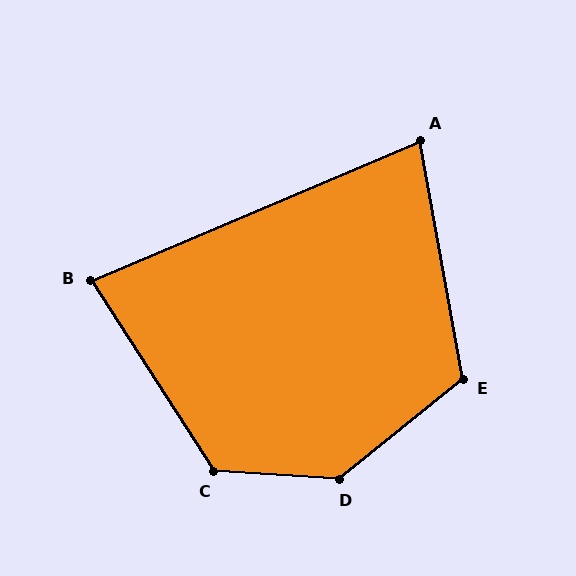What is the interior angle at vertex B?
Approximately 80 degrees (acute).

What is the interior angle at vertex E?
Approximately 119 degrees (obtuse).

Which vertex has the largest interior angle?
D, at approximately 138 degrees.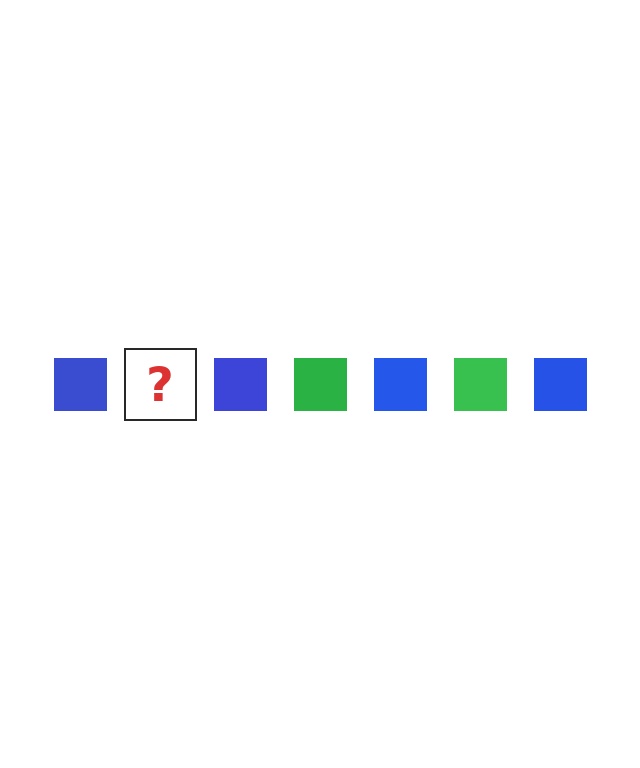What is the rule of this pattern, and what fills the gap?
The rule is that the pattern cycles through blue, green squares. The gap should be filled with a green square.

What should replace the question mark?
The question mark should be replaced with a green square.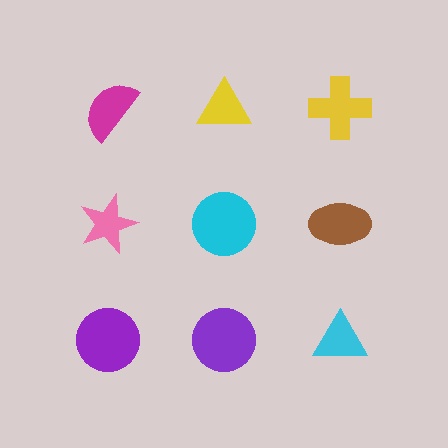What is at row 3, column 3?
A cyan triangle.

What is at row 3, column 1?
A purple circle.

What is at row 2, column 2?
A cyan circle.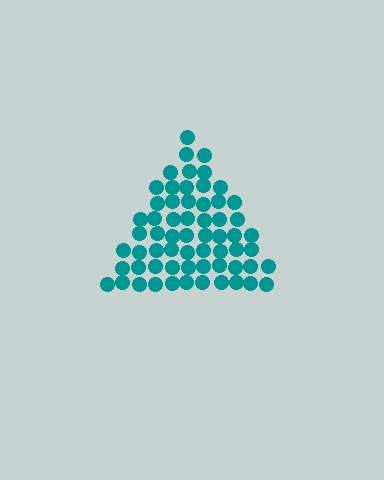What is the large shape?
The large shape is a triangle.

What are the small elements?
The small elements are circles.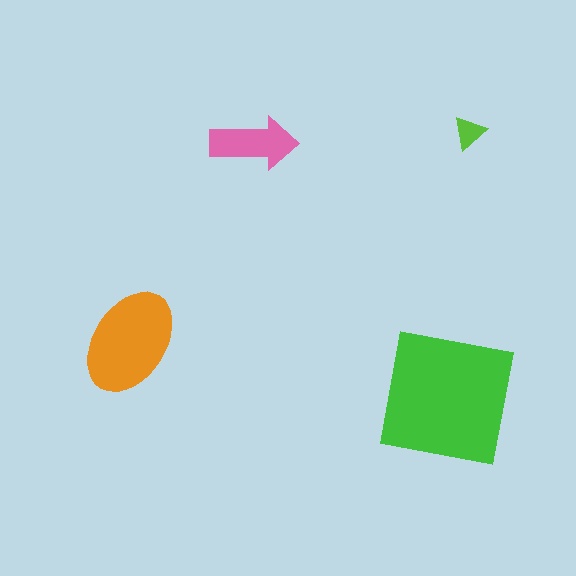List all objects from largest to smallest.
The green square, the orange ellipse, the pink arrow, the lime triangle.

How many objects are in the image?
There are 4 objects in the image.